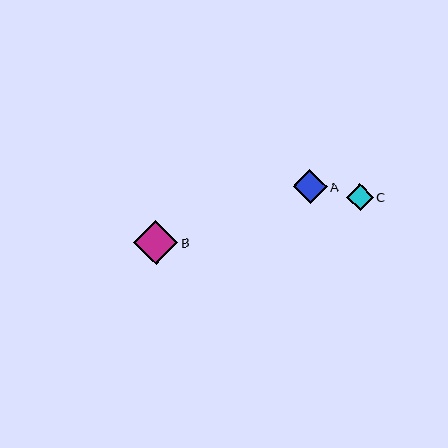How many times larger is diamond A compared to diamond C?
Diamond A is approximately 1.3 times the size of diamond C.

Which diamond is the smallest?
Diamond C is the smallest with a size of approximately 27 pixels.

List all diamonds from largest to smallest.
From largest to smallest: B, A, C.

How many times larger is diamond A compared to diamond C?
Diamond A is approximately 1.3 times the size of diamond C.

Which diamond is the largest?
Diamond B is the largest with a size of approximately 44 pixels.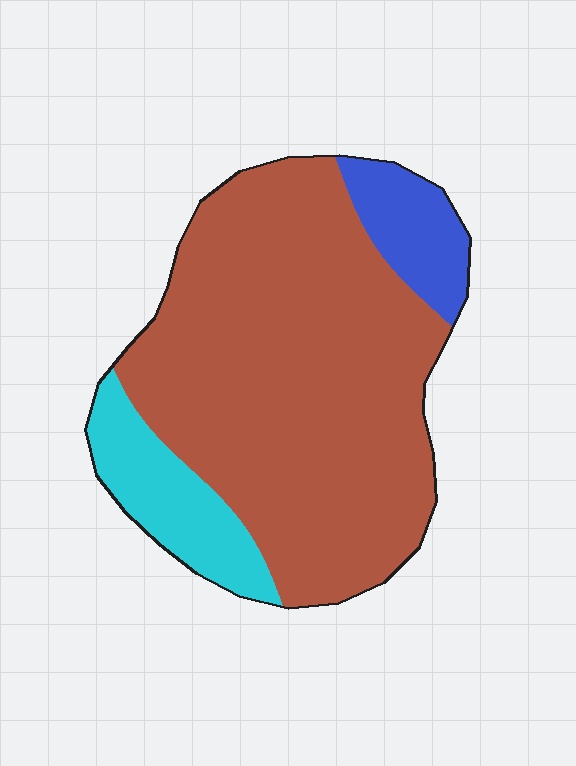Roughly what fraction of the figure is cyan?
Cyan covers 14% of the figure.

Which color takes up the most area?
Brown, at roughly 75%.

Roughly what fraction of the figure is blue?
Blue takes up about one tenth (1/10) of the figure.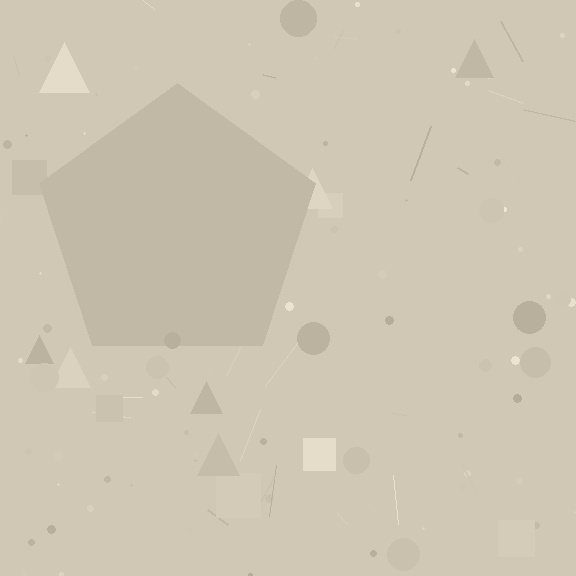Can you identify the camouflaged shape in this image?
The camouflaged shape is a pentagon.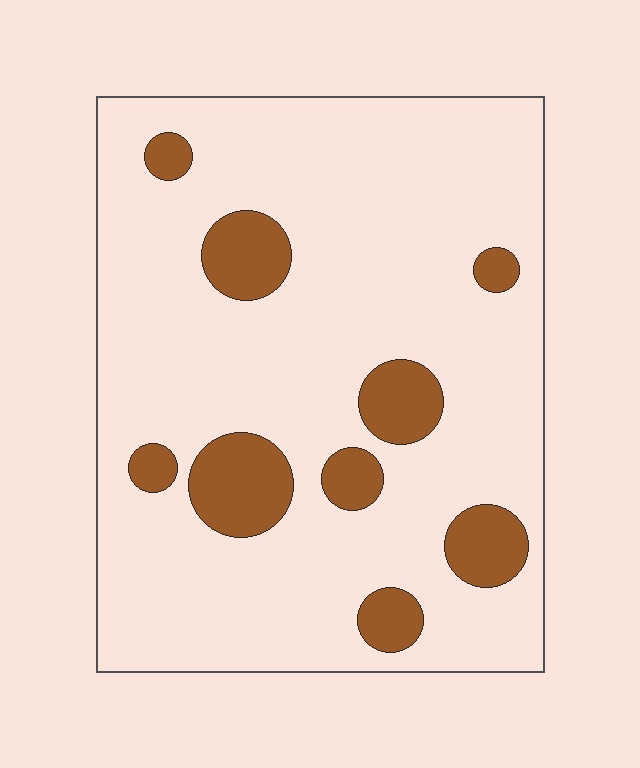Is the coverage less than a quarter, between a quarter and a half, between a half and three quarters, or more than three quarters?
Less than a quarter.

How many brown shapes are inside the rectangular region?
9.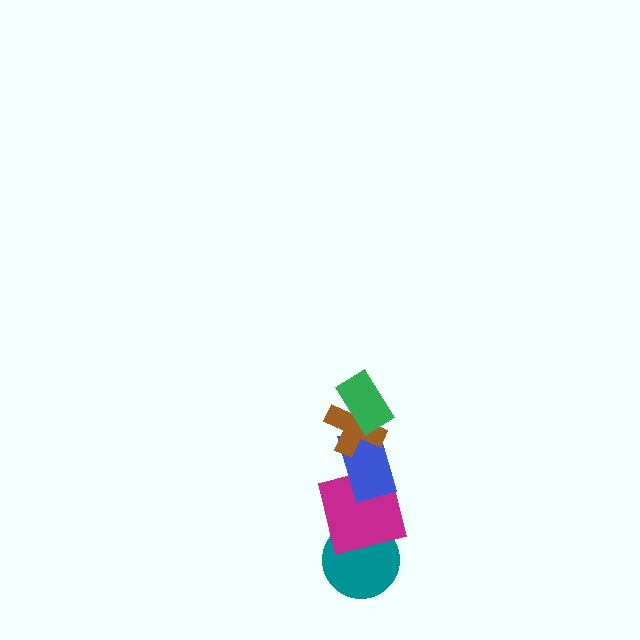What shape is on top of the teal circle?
The magenta square is on top of the teal circle.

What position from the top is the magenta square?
The magenta square is 4th from the top.